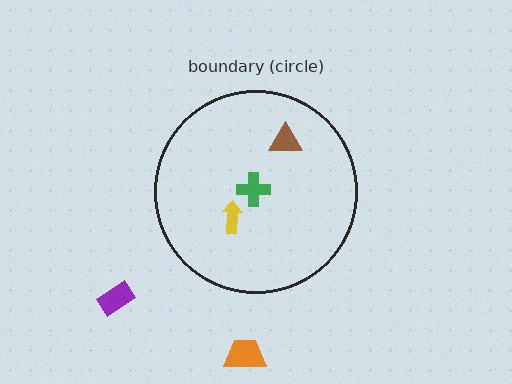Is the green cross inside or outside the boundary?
Inside.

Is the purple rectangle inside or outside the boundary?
Outside.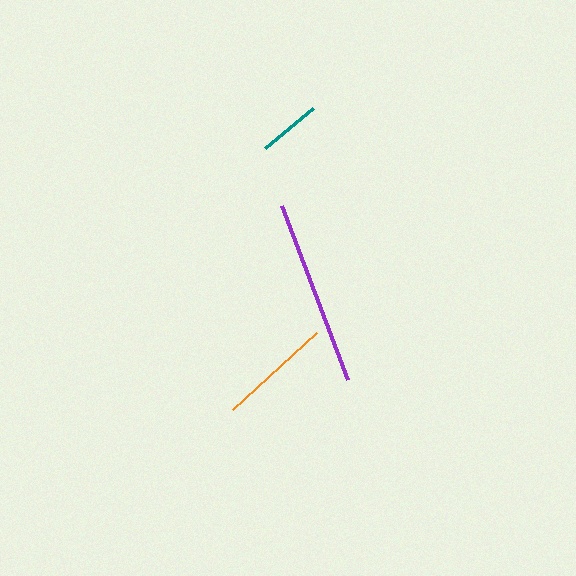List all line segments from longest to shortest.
From longest to shortest: purple, orange, teal.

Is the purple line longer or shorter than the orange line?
The purple line is longer than the orange line.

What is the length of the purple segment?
The purple segment is approximately 186 pixels long.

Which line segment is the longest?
The purple line is the longest at approximately 186 pixels.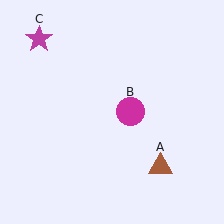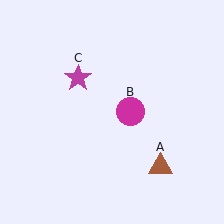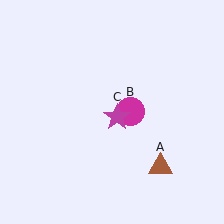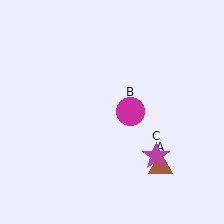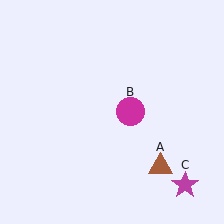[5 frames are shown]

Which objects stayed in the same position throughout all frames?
Brown triangle (object A) and magenta circle (object B) remained stationary.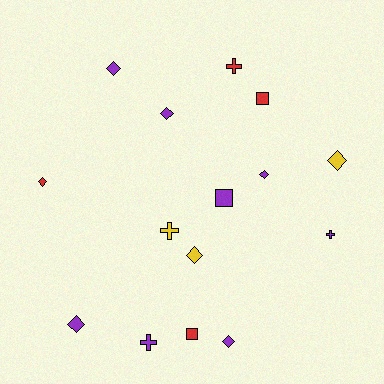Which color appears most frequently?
Purple, with 8 objects.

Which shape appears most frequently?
Diamond, with 8 objects.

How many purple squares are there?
There is 1 purple square.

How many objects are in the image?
There are 15 objects.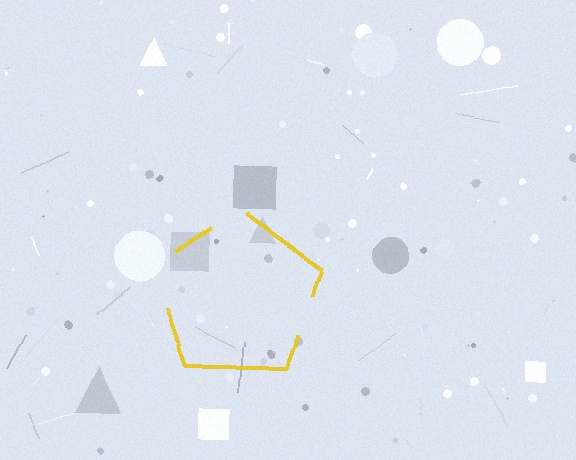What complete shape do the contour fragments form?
The contour fragments form a pentagon.